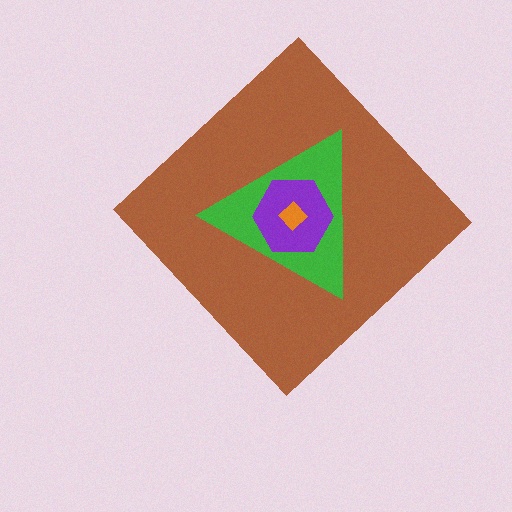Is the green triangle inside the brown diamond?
Yes.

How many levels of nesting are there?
4.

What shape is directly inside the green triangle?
The purple hexagon.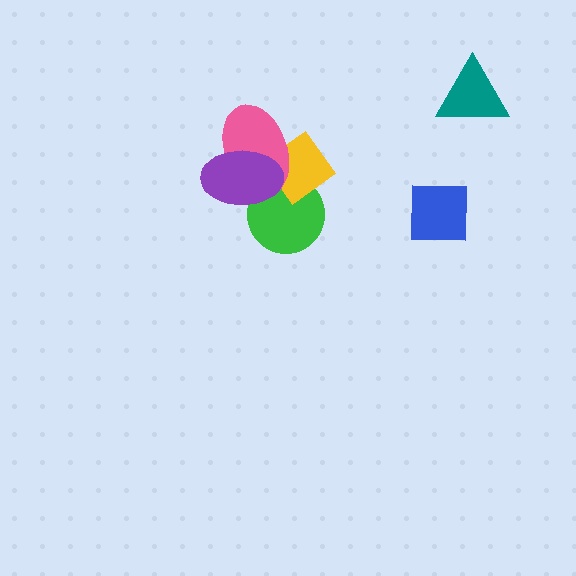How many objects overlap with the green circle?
3 objects overlap with the green circle.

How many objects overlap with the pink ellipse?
3 objects overlap with the pink ellipse.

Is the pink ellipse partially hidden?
Yes, it is partially covered by another shape.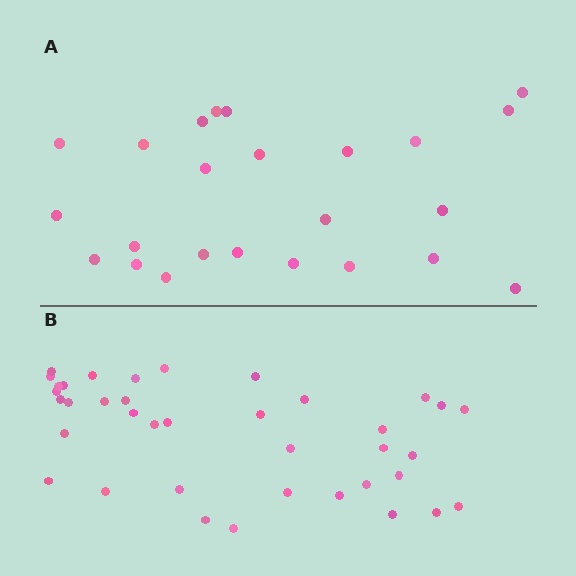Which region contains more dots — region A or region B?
Region B (the bottom region) has more dots.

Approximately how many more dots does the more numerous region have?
Region B has approximately 15 more dots than region A.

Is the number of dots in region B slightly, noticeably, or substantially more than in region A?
Region B has substantially more. The ratio is roughly 1.6 to 1.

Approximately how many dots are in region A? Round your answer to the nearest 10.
About 20 dots. (The exact count is 24, which rounds to 20.)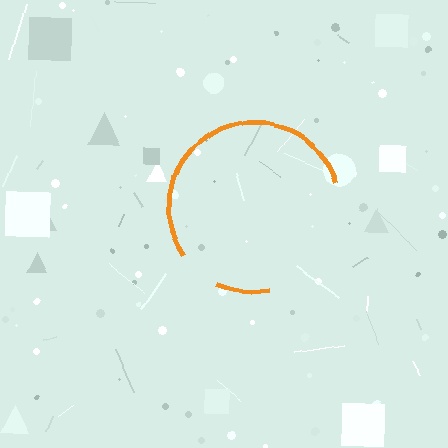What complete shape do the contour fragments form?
The contour fragments form a circle.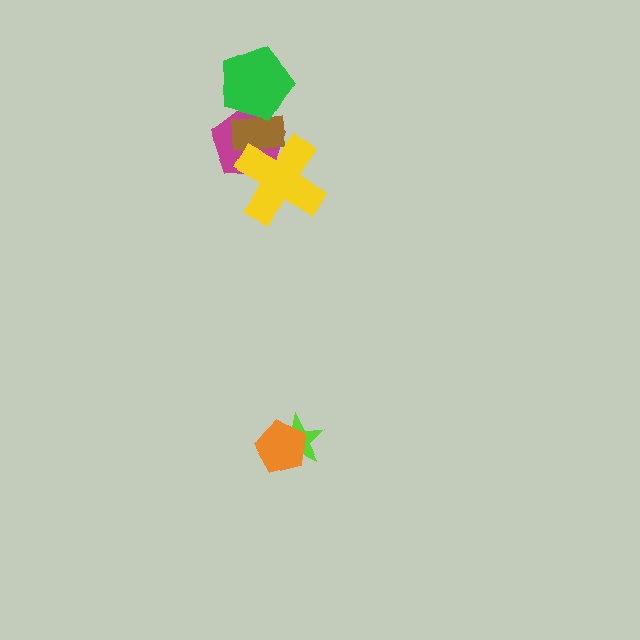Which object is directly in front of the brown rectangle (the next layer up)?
The green pentagon is directly in front of the brown rectangle.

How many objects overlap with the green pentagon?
2 objects overlap with the green pentagon.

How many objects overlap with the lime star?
1 object overlaps with the lime star.